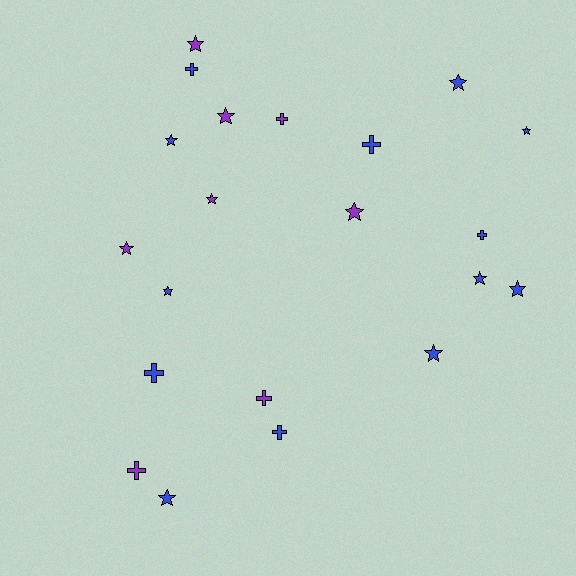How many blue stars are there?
There are 8 blue stars.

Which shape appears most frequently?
Star, with 13 objects.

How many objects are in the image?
There are 21 objects.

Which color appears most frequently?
Blue, with 13 objects.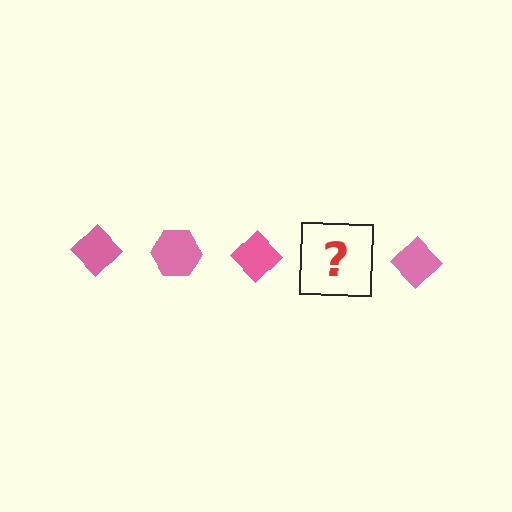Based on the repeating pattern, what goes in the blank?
The blank should be a pink hexagon.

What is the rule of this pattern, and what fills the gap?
The rule is that the pattern cycles through diamond, hexagon shapes in pink. The gap should be filled with a pink hexagon.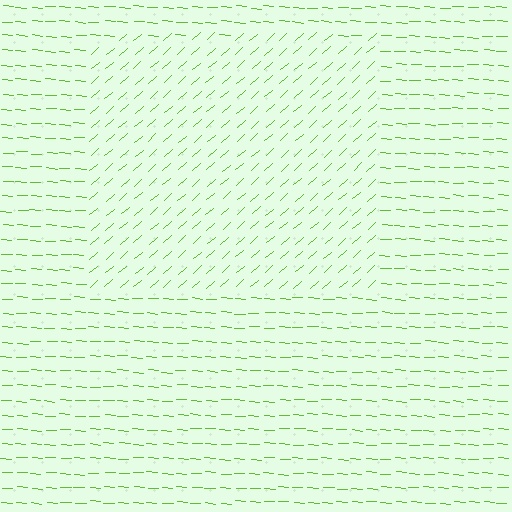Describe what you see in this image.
The image is filled with small lime line segments. A rectangle region in the image has lines oriented differently from the surrounding lines, creating a visible texture boundary.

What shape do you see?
I see a rectangle.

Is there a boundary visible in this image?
Yes, there is a texture boundary formed by a change in line orientation.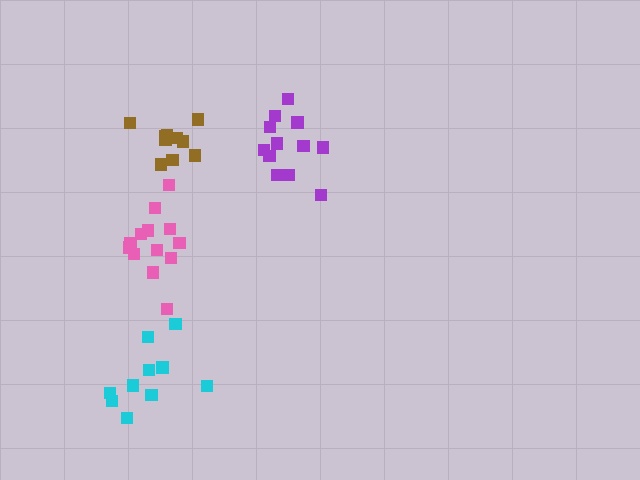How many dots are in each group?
Group 1: 12 dots, Group 2: 10 dots, Group 3: 13 dots, Group 4: 10 dots (45 total).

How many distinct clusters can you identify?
There are 4 distinct clusters.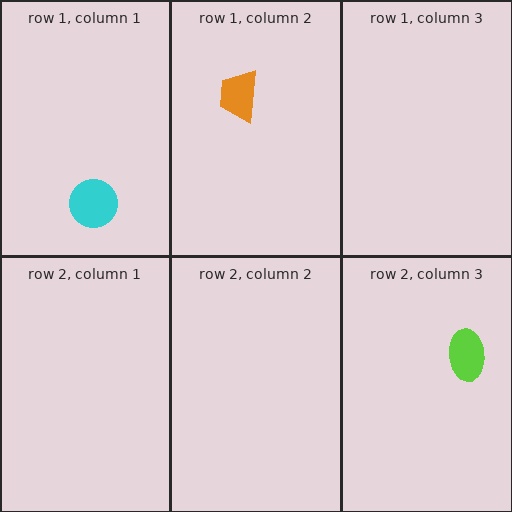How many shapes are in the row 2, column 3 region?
1.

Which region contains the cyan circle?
The row 1, column 1 region.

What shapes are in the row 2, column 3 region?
The lime ellipse.